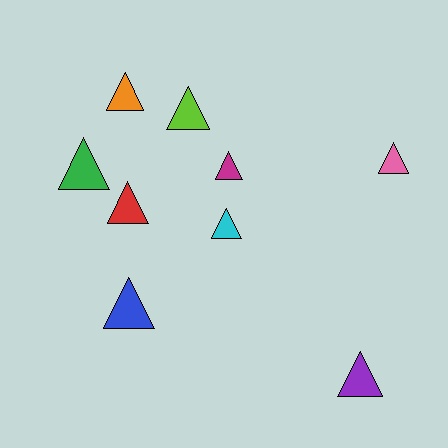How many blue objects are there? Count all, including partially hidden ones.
There is 1 blue object.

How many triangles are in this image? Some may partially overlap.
There are 9 triangles.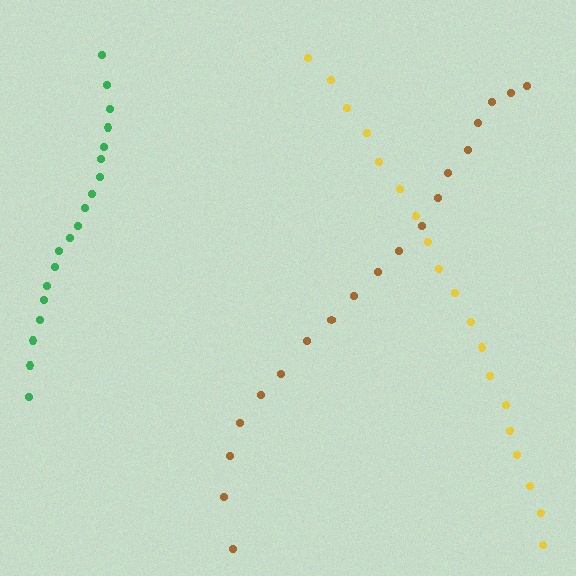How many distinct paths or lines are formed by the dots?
There are 3 distinct paths.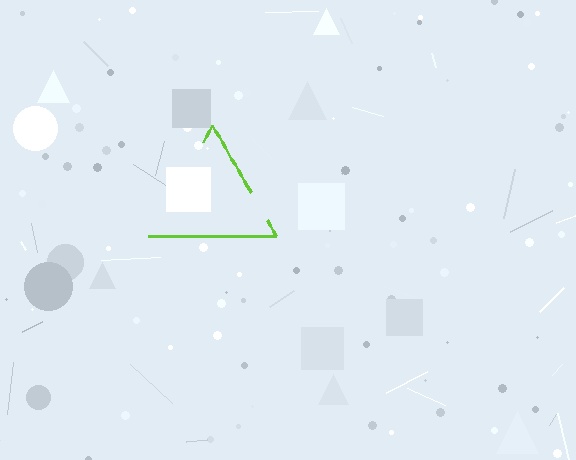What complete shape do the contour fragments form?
The contour fragments form a triangle.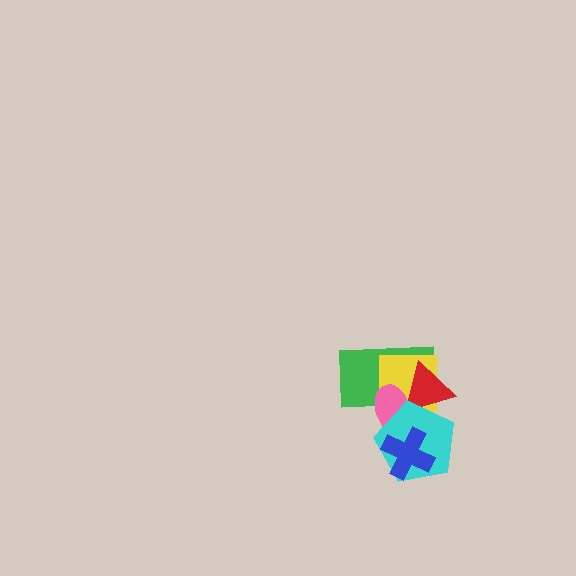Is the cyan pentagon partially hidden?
Yes, it is partially covered by another shape.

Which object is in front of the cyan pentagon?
The blue cross is in front of the cyan pentagon.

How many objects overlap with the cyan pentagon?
5 objects overlap with the cyan pentagon.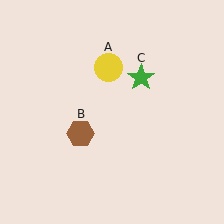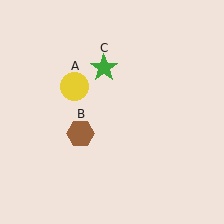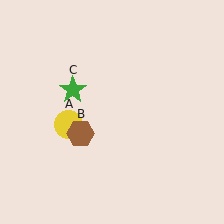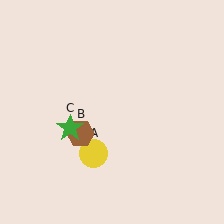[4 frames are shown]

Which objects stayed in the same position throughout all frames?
Brown hexagon (object B) remained stationary.